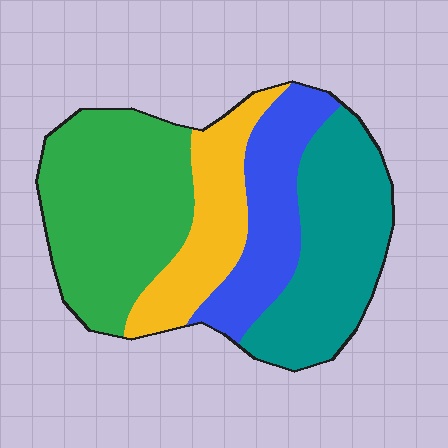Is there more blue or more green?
Green.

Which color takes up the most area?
Green, at roughly 35%.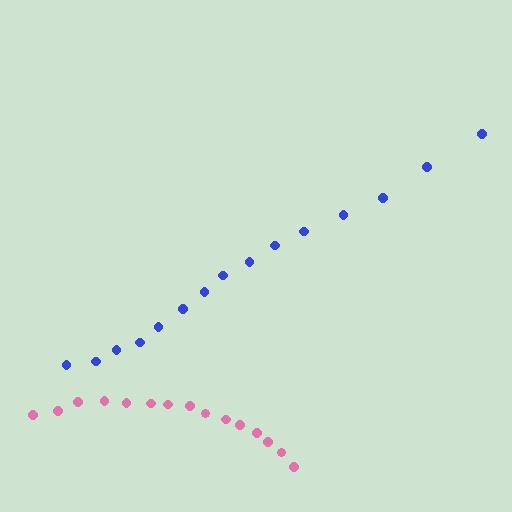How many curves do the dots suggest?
There are 2 distinct paths.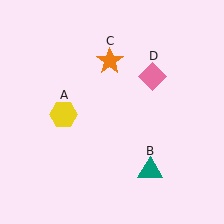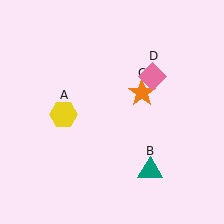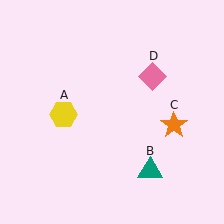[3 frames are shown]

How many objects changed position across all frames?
1 object changed position: orange star (object C).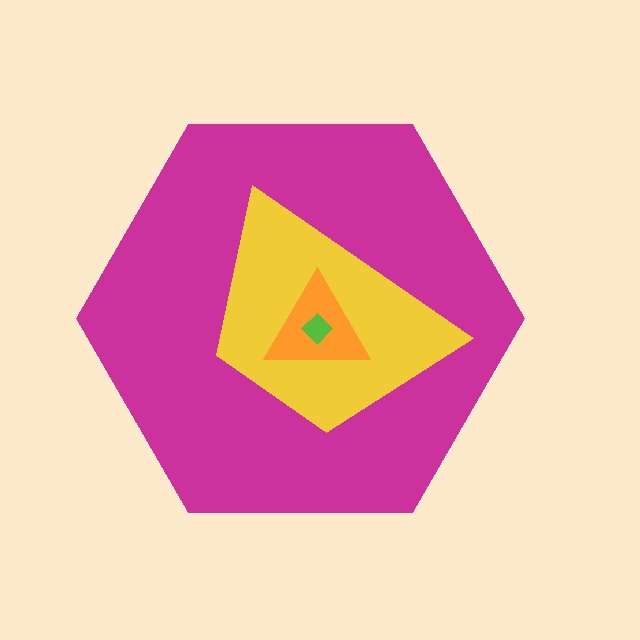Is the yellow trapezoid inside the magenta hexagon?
Yes.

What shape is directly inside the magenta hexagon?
The yellow trapezoid.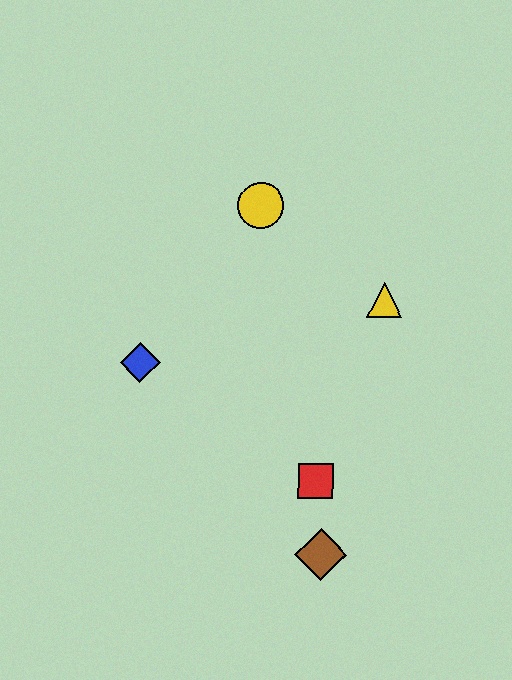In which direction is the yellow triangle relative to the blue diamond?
The yellow triangle is to the right of the blue diamond.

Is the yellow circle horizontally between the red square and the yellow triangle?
No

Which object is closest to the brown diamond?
The red square is closest to the brown diamond.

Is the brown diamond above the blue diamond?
No